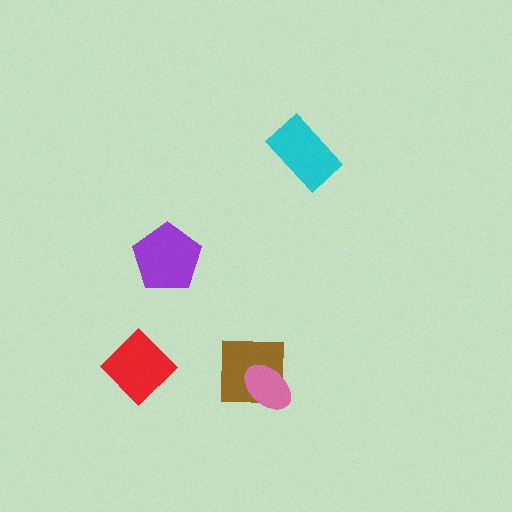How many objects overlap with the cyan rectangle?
0 objects overlap with the cyan rectangle.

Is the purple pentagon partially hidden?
No, no other shape covers it.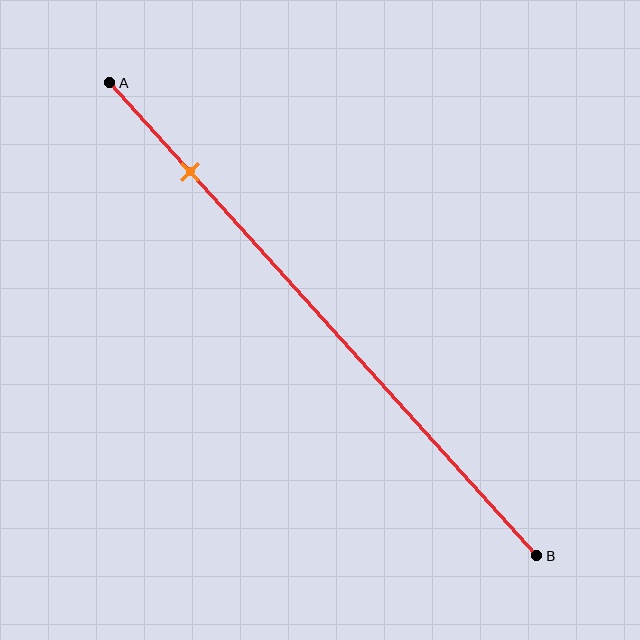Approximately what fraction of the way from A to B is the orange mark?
The orange mark is approximately 20% of the way from A to B.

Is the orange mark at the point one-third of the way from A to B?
No, the mark is at about 20% from A, not at the 33% one-third point.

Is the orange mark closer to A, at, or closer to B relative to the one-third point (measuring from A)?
The orange mark is closer to point A than the one-third point of segment AB.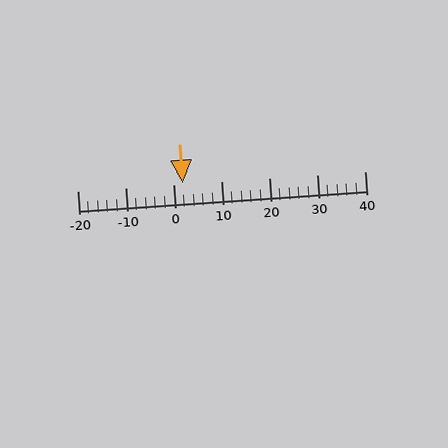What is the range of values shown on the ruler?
The ruler shows values from -20 to 40.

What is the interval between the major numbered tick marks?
The major tick marks are spaced 10 units apart.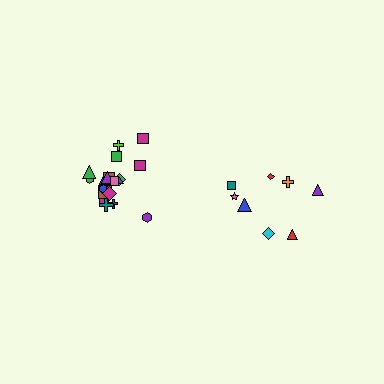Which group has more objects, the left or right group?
The left group.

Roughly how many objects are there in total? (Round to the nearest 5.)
Roughly 30 objects in total.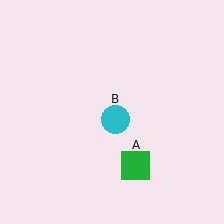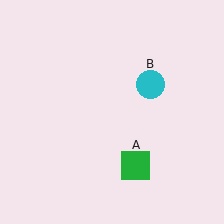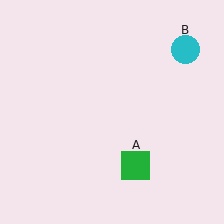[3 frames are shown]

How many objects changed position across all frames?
1 object changed position: cyan circle (object B).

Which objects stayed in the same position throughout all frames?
Green square (object A) remained stationary.